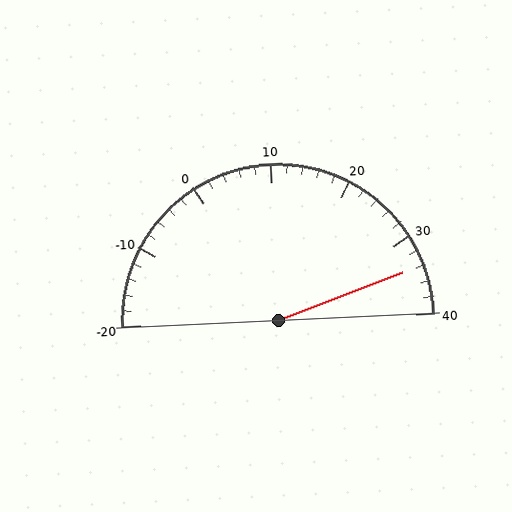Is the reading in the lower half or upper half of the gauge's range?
The reading is in the upper half of the range (-20 to 40).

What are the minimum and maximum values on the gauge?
The gauge ranges from -20 to 40.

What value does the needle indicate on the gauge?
The needle indicates approximately 34.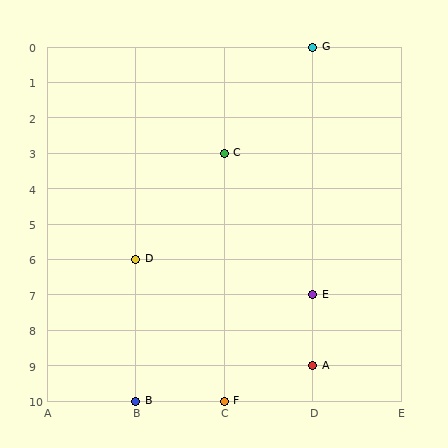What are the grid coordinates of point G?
Point G is at grid coordinates (D, 0).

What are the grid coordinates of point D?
Point D is at grid coordinates (B, 6).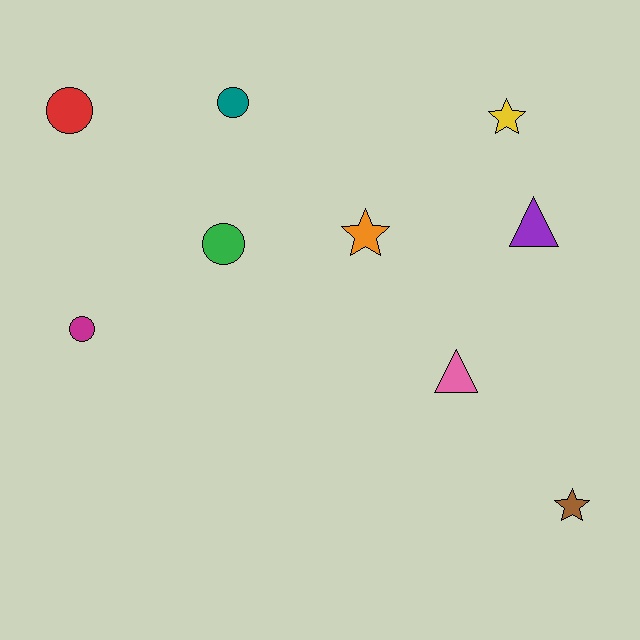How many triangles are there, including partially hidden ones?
There are 2 triangles.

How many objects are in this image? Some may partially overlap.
There are 9 objects.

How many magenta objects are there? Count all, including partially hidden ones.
There is 1 magenta object.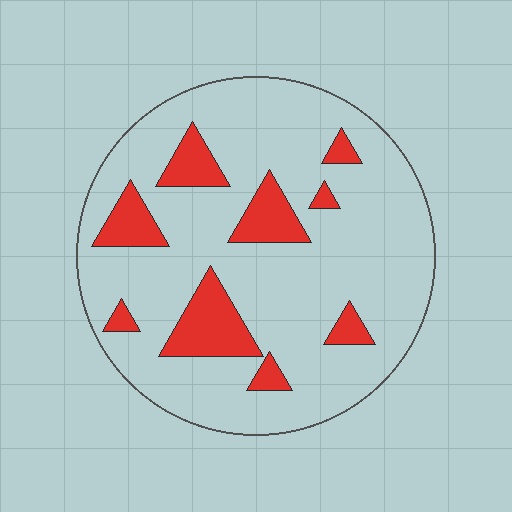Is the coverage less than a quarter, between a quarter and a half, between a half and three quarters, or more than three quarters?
Less than a quarter.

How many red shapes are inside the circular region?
9.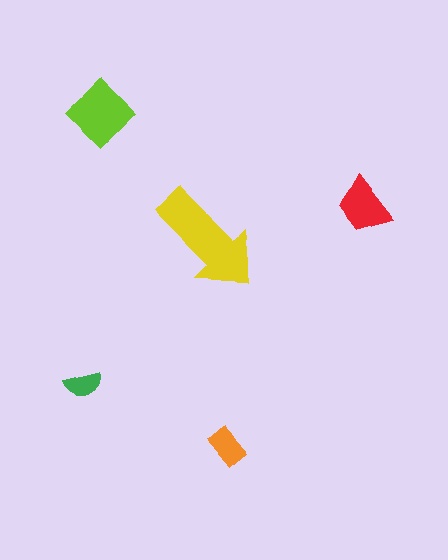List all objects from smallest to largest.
The green semicircle, the orange rectangle, the red trapezoid, the lime diamond, the yellow arrow.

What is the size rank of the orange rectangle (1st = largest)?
4th.